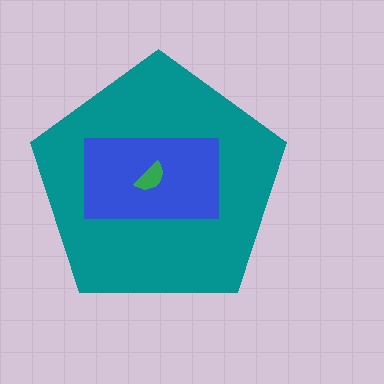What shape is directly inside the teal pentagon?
The blue rectangle.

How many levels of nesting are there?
3.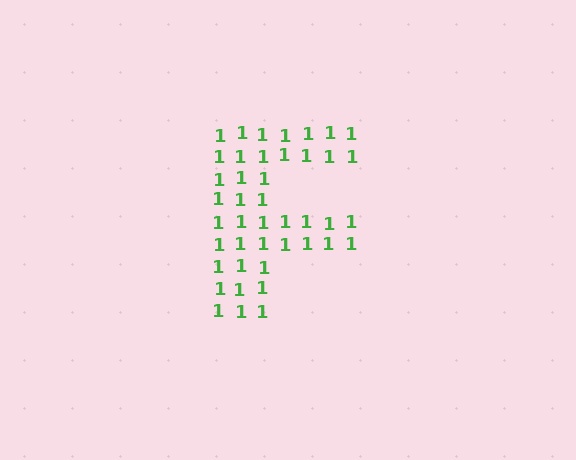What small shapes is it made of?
It is made of small digit 1's.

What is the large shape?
The large shape is the letter F.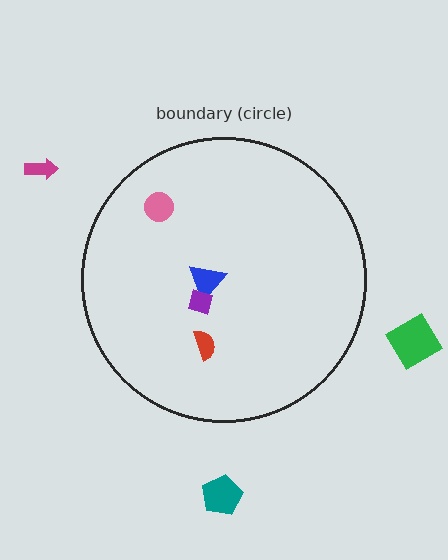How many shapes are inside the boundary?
4 inside, 3 outside.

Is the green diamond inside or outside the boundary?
Outside.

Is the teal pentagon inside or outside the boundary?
Outside.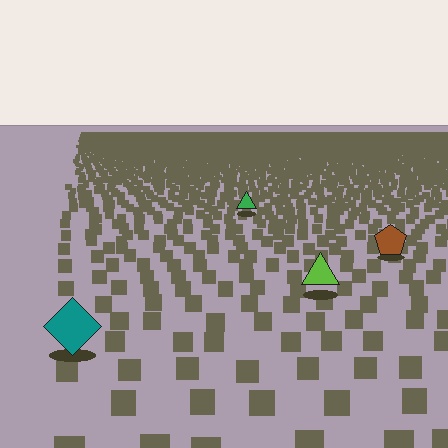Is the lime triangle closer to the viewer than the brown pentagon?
Yes. The lime triangle is closer — you can tell from the texture gradient: the ground texture is coarser near it.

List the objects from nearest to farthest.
From nearest to farthest: the teal diamond, the lime triangle, the brown pentagon, the green triangle.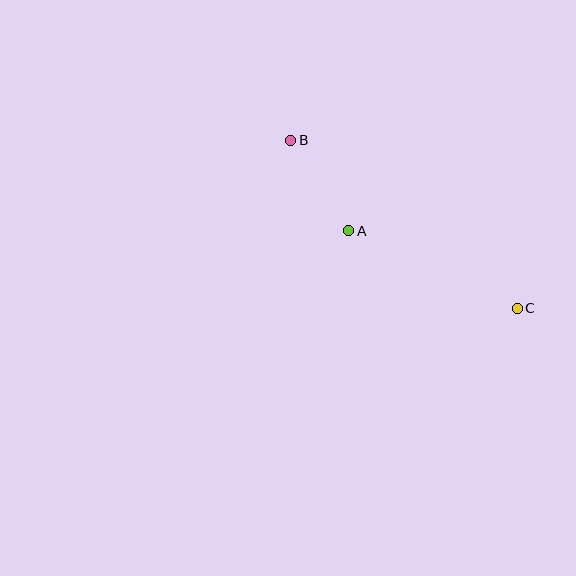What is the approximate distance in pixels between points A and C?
The distance between A and C is approximately 186 pixels.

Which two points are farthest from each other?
Points B and C are farthest from each other.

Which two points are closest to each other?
Points A and B are closest to each other.